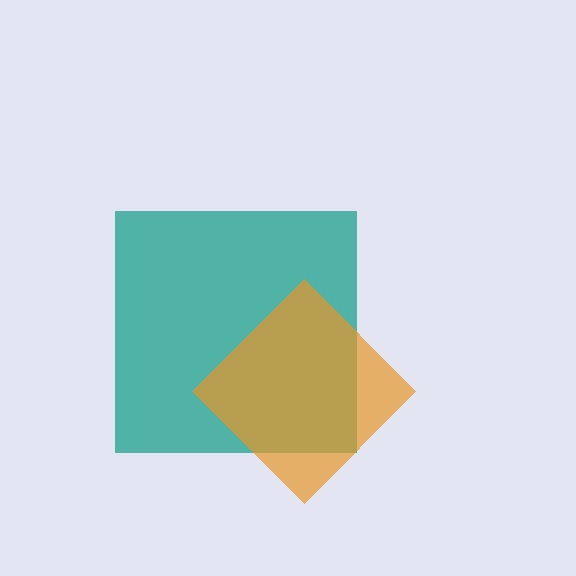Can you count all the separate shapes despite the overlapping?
Yes, there are 2 separate shapes.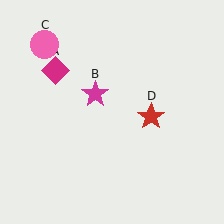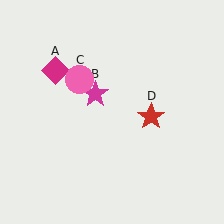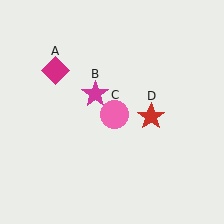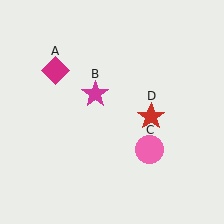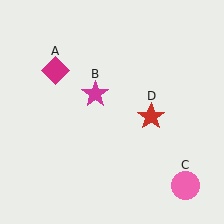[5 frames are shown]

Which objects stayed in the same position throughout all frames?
Magenta diamond (object A) and magenta star (object B) and red star (object D) remained stationary.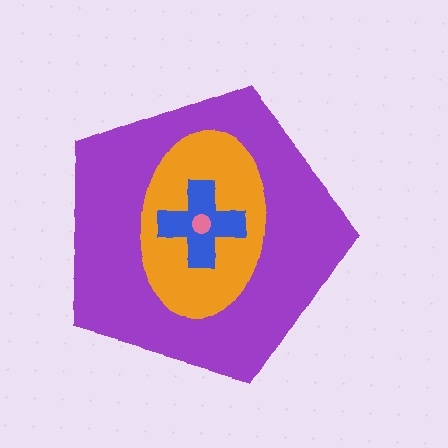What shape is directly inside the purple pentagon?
The orange ellipse.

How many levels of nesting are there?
4.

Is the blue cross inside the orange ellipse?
Yes.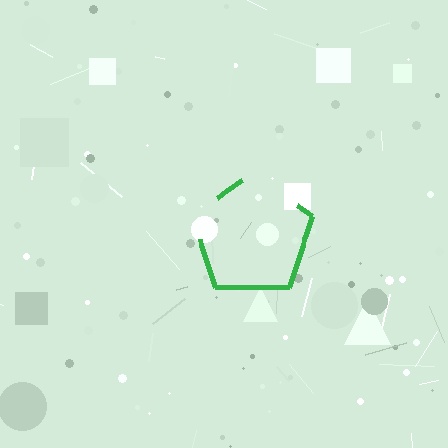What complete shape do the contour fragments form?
The contour fragments form a pentagon.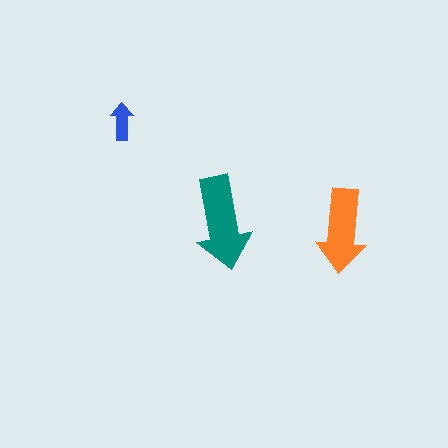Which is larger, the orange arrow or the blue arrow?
The orange one.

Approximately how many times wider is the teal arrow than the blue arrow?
About 2.5 times wider.